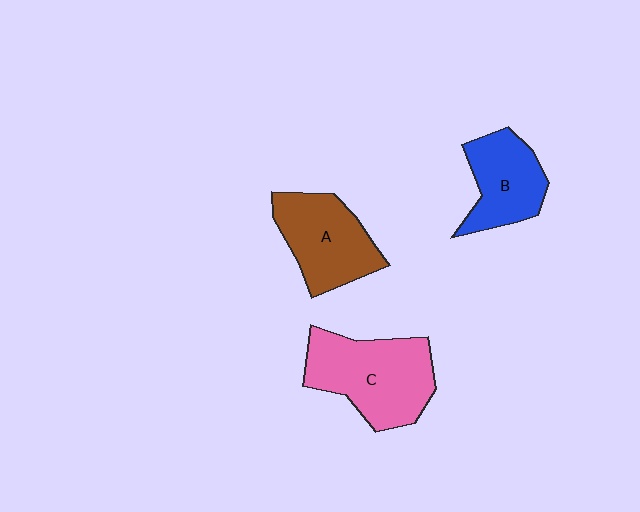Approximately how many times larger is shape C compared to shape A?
Approximately 1.3 times.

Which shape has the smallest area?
Shape B (blue).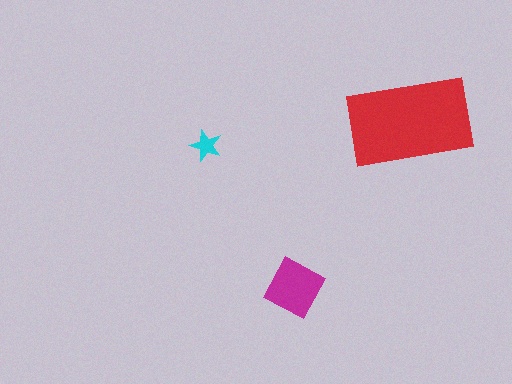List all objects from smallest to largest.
The cyan star, the magenta square, the red rectangle.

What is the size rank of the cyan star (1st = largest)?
3rd.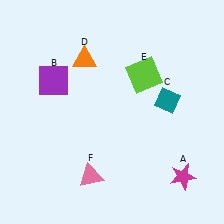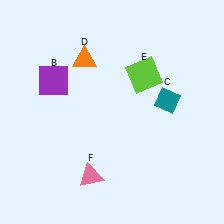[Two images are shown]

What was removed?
The magenta star (A) was removed in Image 2.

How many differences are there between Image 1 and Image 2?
There is 1 difference between the two images.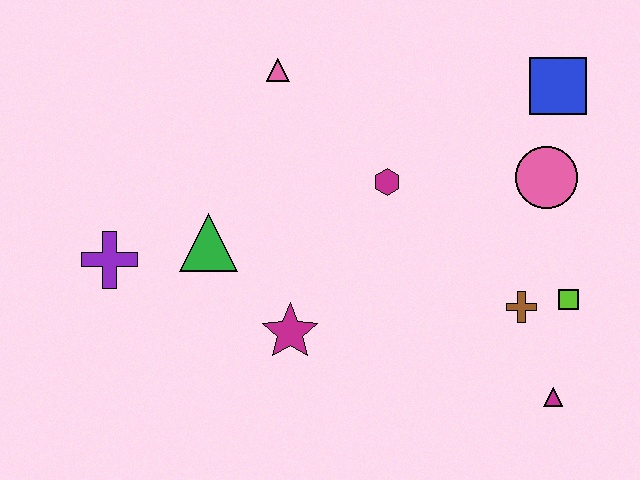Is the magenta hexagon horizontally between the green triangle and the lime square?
Yes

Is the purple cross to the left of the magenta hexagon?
Yes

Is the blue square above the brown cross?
Yes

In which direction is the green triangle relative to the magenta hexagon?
The green triangle is to the left of the magenta hexagon.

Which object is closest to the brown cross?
The lime square is closest to the brown cross.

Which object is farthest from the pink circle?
The purple cross is farthest from the pink circle.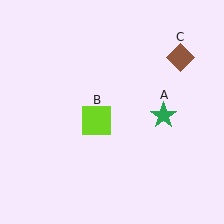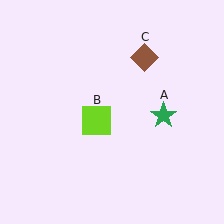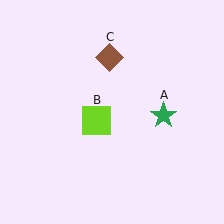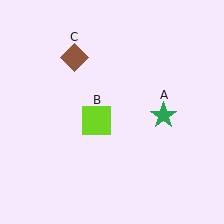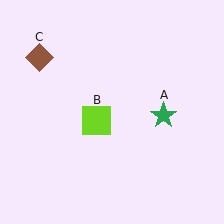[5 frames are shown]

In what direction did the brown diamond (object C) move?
The brown diamond (object C) moved left.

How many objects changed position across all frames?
1 object changed position: brown diamond (object C).